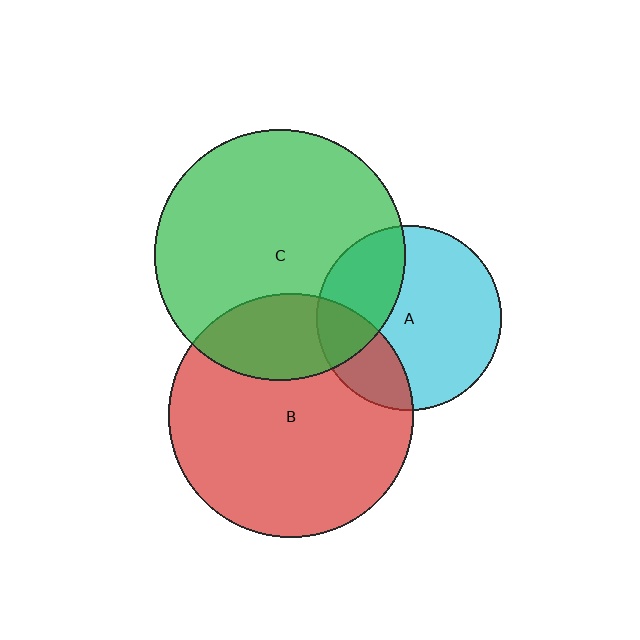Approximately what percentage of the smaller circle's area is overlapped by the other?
Approximately 25%.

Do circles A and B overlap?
Yes.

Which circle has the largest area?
Circle C (green).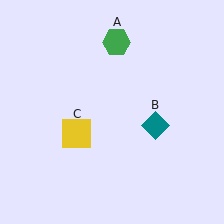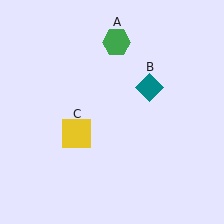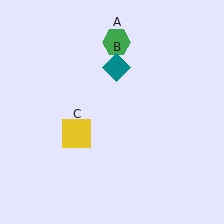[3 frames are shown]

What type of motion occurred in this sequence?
The teal diamond (object B) rotated counterclockwise around the center of the scene.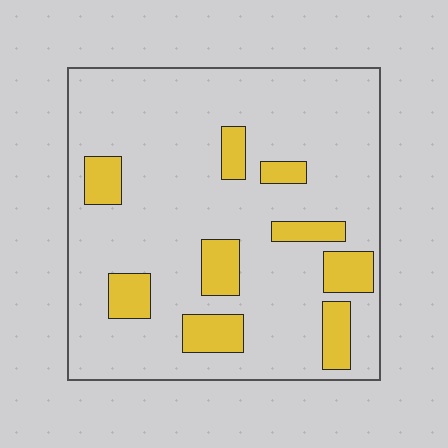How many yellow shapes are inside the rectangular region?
9.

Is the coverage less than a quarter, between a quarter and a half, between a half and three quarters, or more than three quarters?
Less than a quarter.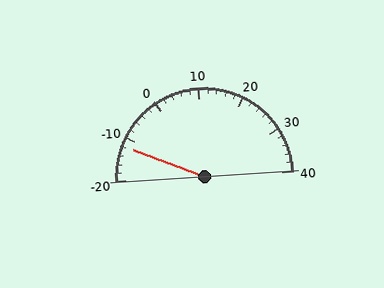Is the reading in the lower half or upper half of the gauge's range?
The reading is in the lower half of the range (-20 to 40).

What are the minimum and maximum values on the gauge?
The gauge ranges from -20 to 40.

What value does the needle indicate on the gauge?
The needle indicates approximately -12.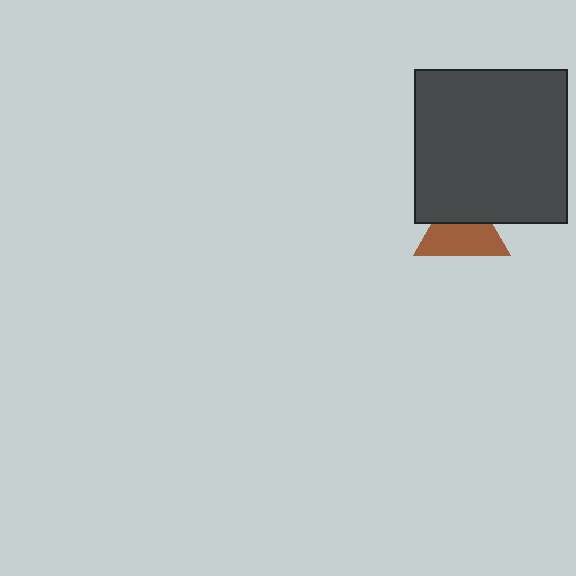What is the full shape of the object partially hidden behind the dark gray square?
The partially hidden object is a brown triangle.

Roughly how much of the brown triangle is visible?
About half of it is visible (roughly 61%).